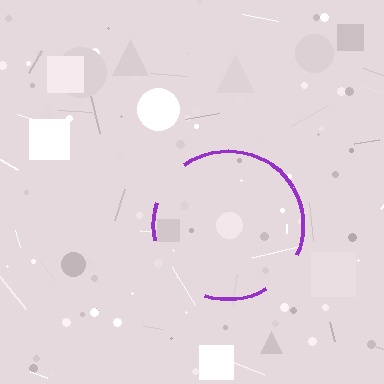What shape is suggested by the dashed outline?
The dashed outline suggests a circle.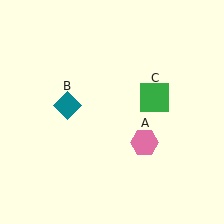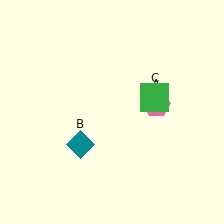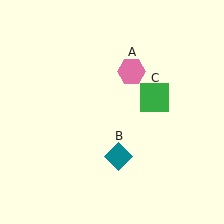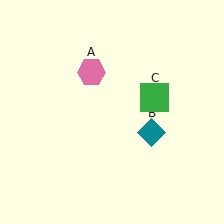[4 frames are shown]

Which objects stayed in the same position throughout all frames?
Green square (object C) remained stationary.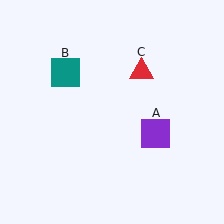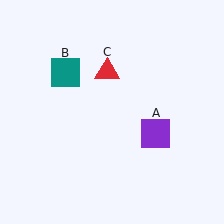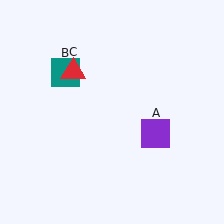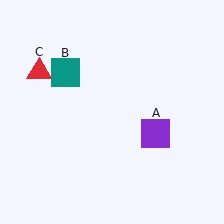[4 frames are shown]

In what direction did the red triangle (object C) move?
The red triangle (object C) moved left.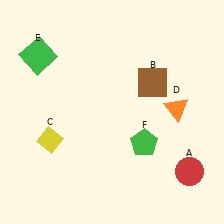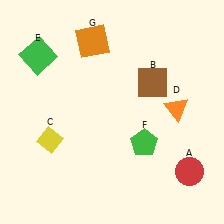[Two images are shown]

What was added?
An orange square (G) was added in Image 2.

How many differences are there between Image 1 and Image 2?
There is 1 difference between the two images.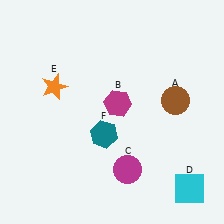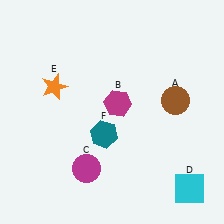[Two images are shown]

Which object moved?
The magenta circle (C) moved left.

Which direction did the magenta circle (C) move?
The magenta circle (C) moved left.